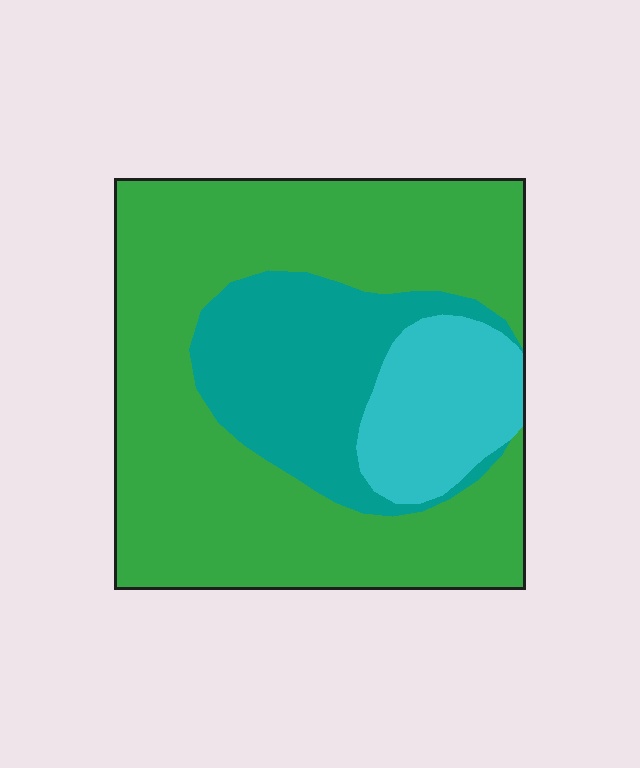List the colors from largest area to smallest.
From largest to smallest: green, teal, cyan.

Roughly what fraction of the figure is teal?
Teal covers 22% of the figure.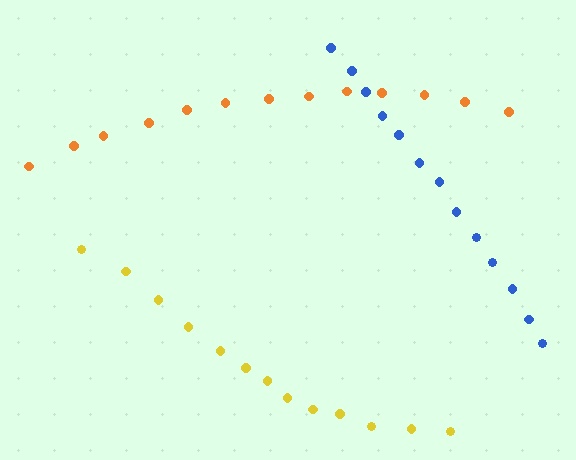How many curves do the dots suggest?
There are 3 distinct paths.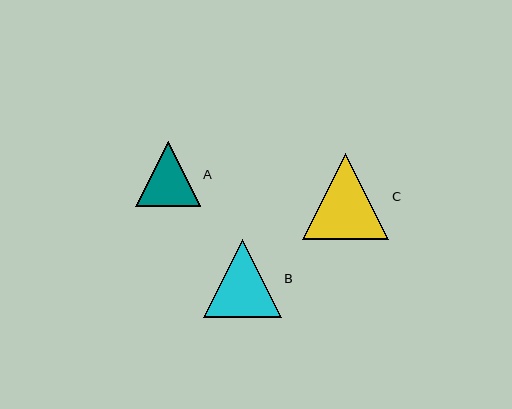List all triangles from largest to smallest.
From largest to smallest: C, B, A.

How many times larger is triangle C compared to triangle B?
Triangle C is approximately 1.1 times the size of triangle B.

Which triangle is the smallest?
Triangle A is the smallest with a size of approximately 65 pixels.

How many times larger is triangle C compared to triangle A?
Triangle C is approximately 1.3 times the size of triangle A.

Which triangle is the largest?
Triangle C is the largest with a size of approximately 86 pixels.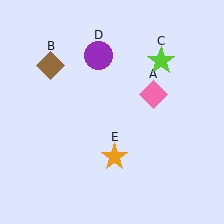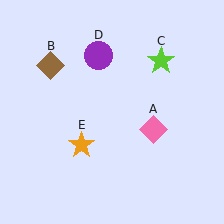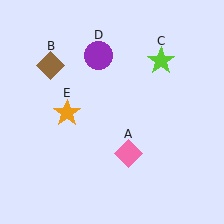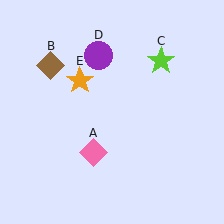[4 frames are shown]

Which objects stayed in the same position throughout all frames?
Brown diamond (object B) and lime star (object C) and purple circle (object D) remained stationary.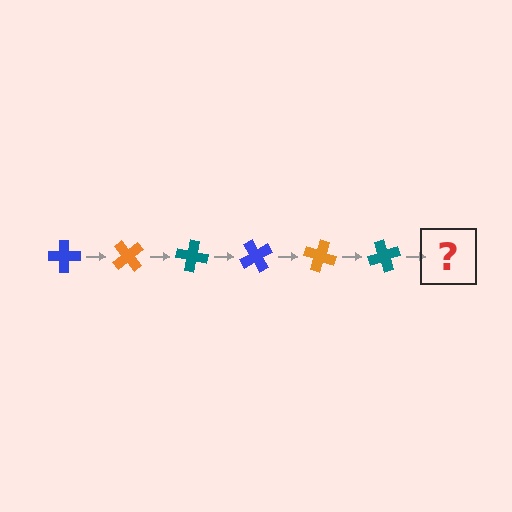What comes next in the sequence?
The next element should be a blue cross, rotated 300 degrees from the start.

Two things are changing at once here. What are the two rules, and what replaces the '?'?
The two rules are that it rotates 50 degrees each step and the color cycles through blue, orange, and teal. The '?' should be a blue cross, rotated 300 degrees from the start.